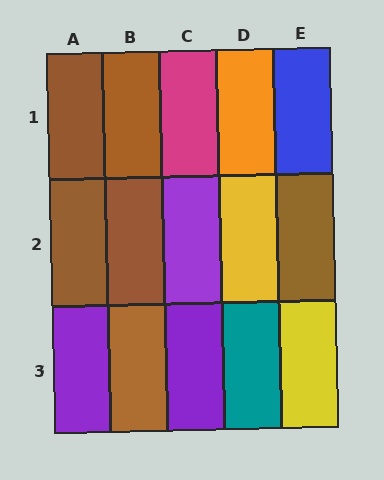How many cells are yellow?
2 cells are yellow.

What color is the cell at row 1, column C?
Magenta.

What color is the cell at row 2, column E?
Brown.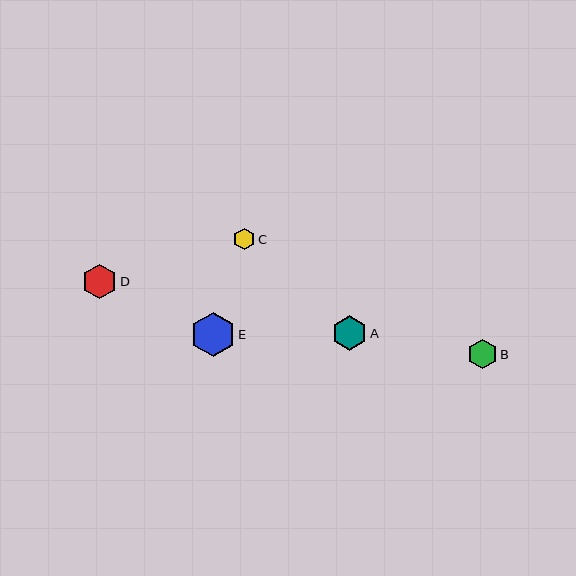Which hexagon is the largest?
Hexagon E is the largest with a size of approximately 44 pixels.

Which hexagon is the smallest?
Hexagon C is the smallest with a size of approximately 21 pixels.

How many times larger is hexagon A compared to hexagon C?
Hexagon A is approximately 1.6 times the size of hexagon C.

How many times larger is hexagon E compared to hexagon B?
Hexagon E is approximately 1.5 times the size of hexagon B.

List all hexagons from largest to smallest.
From largest to smallest: E, A, D, B, C.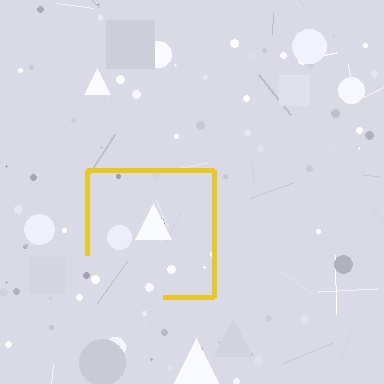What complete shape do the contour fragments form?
The contour fragments form a square.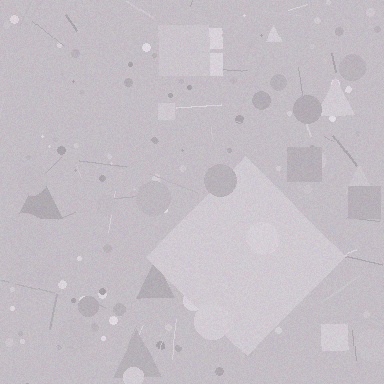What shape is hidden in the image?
A diamond is hidden in the image.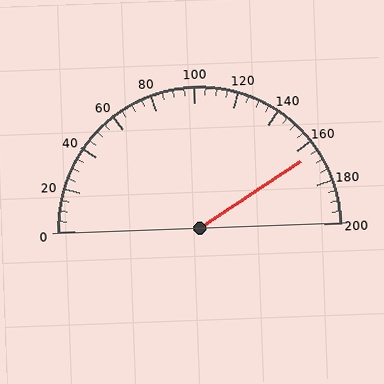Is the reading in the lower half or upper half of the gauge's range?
The reading is in the upper half of the range (0 to 200).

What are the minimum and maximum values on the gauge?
The gauge ranges from 0 to 200.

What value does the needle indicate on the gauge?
The needle indicates approximately 165.